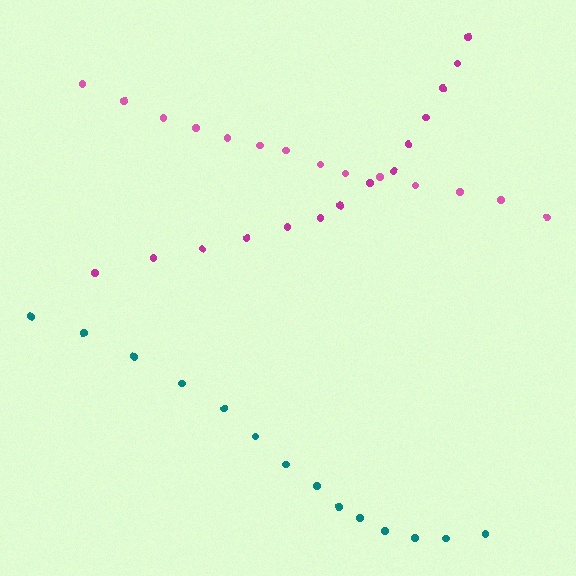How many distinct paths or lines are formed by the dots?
There are 3 distinct paths.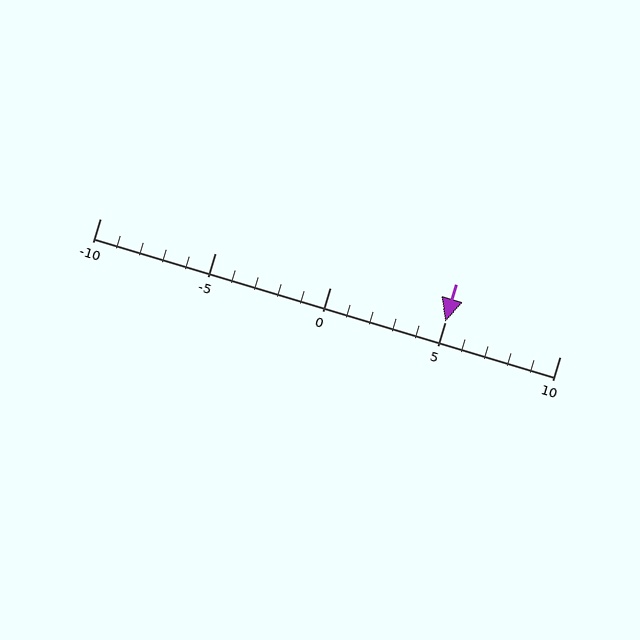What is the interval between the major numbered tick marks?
The major tick marks are spaced 5 units apart.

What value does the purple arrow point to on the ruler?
The purple arrow points to approximately 5.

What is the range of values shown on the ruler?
The ruler shows values from -10 to 10.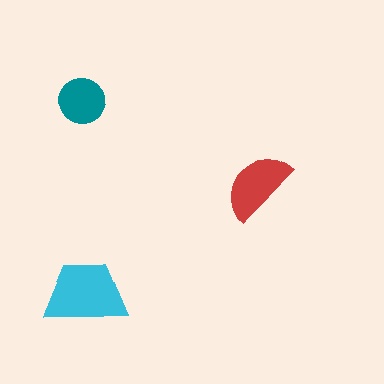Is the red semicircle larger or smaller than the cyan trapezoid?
Smaller.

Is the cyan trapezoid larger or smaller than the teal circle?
Larger.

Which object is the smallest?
The teal circle.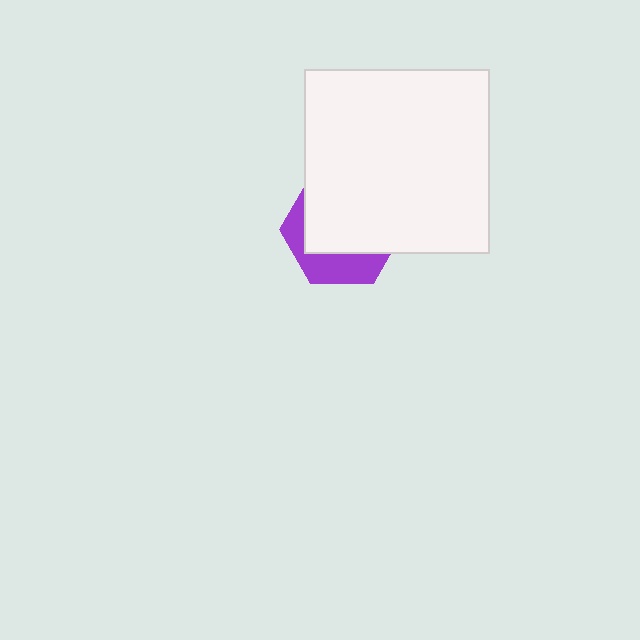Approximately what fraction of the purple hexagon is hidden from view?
Roughly 67% of the purple hexagon is hidden behind the white square.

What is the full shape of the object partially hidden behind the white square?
The partially hidden object is a purple hexagon.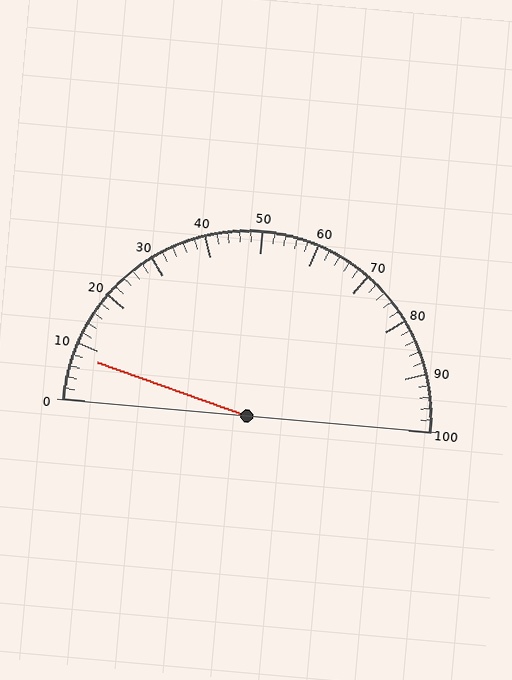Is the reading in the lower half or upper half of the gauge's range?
The reading is in the lower half of the range (0 to 100).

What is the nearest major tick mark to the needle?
The nearest major tick mark is 10.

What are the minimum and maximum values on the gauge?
The gauge ranges from 0 to 100.